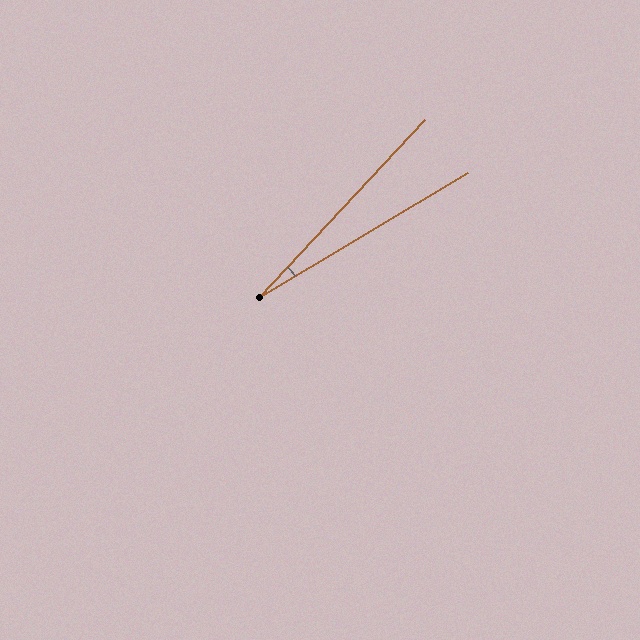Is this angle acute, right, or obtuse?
It is acute.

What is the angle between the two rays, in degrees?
Approximately 16 degrees.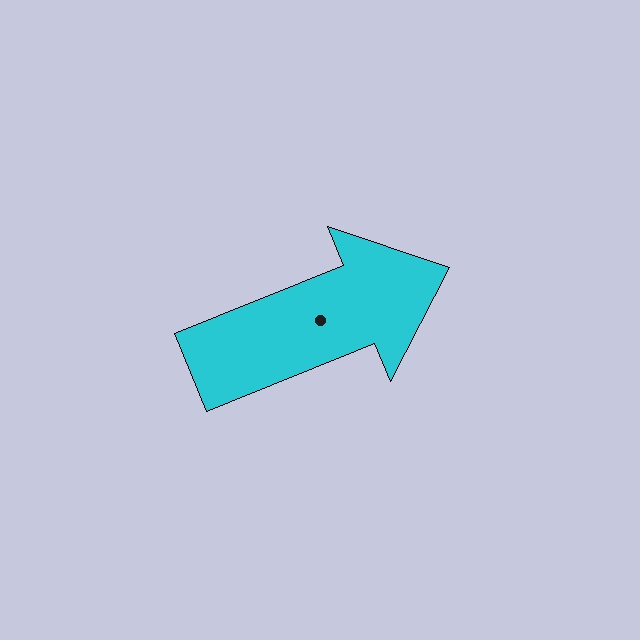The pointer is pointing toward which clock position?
Roughly 2 o'clock.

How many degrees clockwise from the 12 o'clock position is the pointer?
Approximately 68 degrees.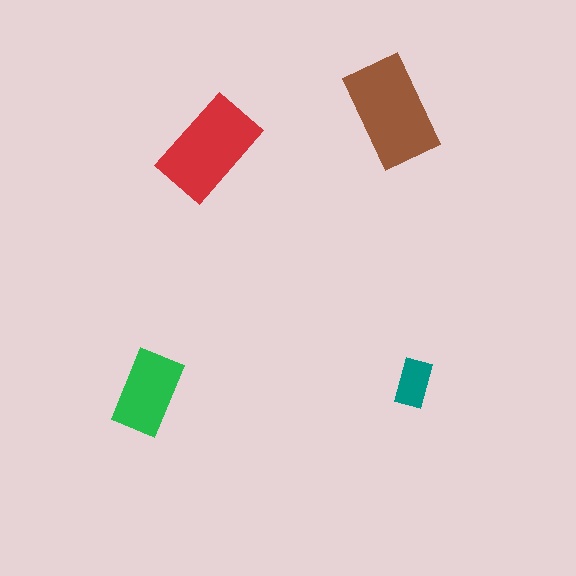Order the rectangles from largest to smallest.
the brown one, the red one, the green one, the teal one.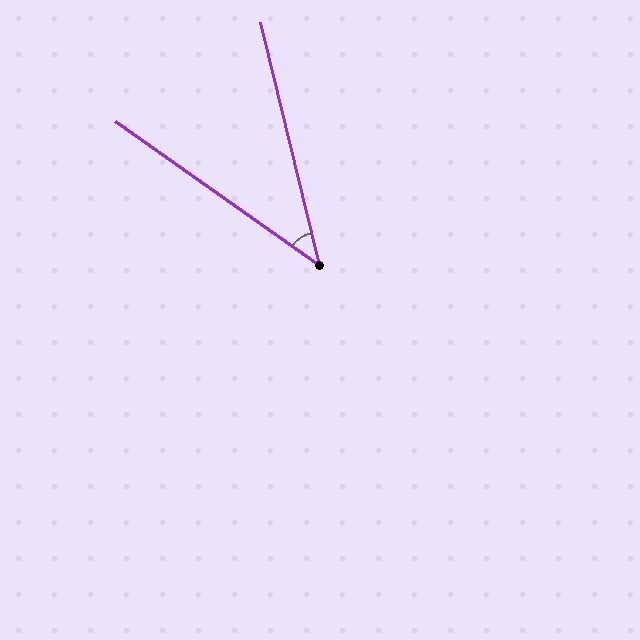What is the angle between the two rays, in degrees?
Approximately 41 degrees.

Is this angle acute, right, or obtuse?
It is acute.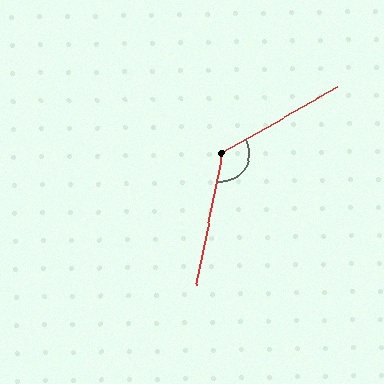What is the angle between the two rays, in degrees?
Approximately 131 degrees.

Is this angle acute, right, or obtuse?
It is obtuse.